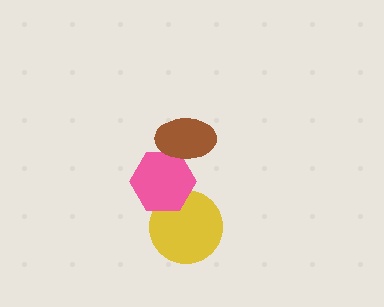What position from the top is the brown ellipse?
The brown ellipse is 1st from the top.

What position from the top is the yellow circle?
The yellow circle is 3rd from the top.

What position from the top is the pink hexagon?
The pink hexagon is 2nd from the top.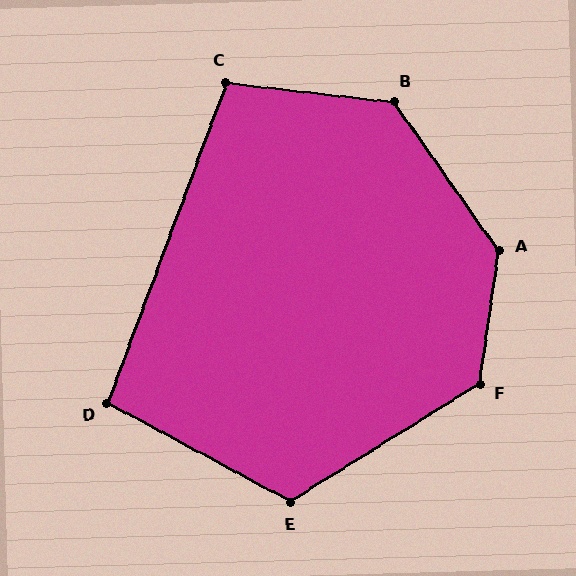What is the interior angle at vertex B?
Approximately 132 degrees (obtuse).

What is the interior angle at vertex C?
Approximately 104 degrees (obtuse).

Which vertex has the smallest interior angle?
D, at approximately 98 degrees.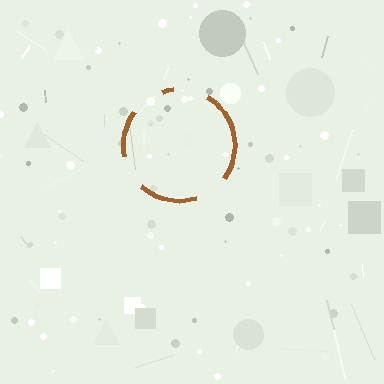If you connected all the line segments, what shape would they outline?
They would outline a circle.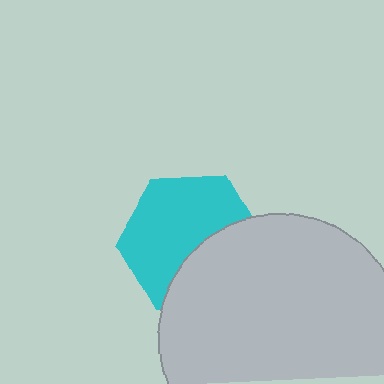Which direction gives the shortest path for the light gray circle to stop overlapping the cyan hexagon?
Moving down gives the shortest separation.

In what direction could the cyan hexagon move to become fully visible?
The cyan hexagon could move up. That would shift it out from behind the light gray circle entirely.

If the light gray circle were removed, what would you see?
You would see the complete cyan hexagon.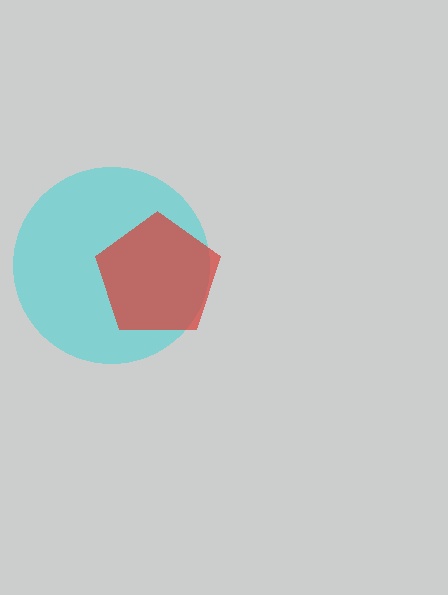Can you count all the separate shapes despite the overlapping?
Yes, there are 2 separate shapes.